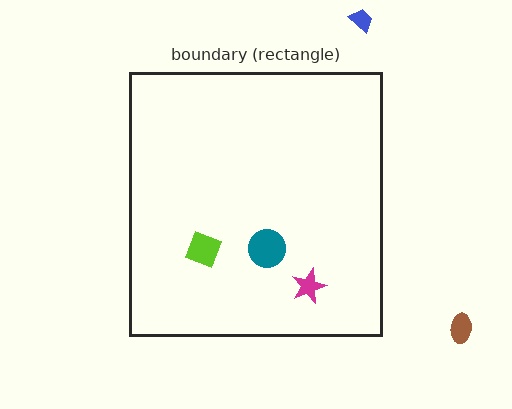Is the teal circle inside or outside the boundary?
Inside.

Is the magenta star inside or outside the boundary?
Inside.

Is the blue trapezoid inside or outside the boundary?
Outside.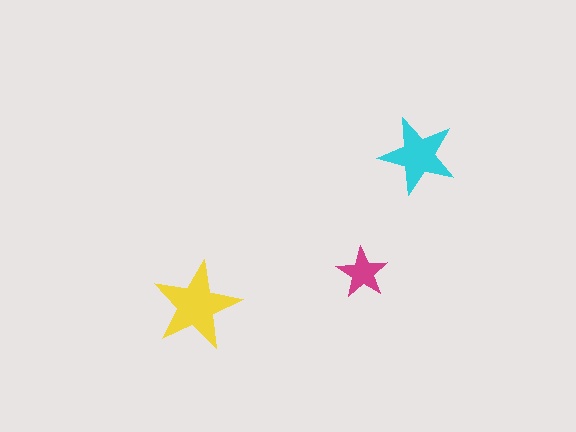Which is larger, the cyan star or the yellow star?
The yellow one.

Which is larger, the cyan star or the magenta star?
The cyan one.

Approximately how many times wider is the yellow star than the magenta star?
About 1.5 times wider.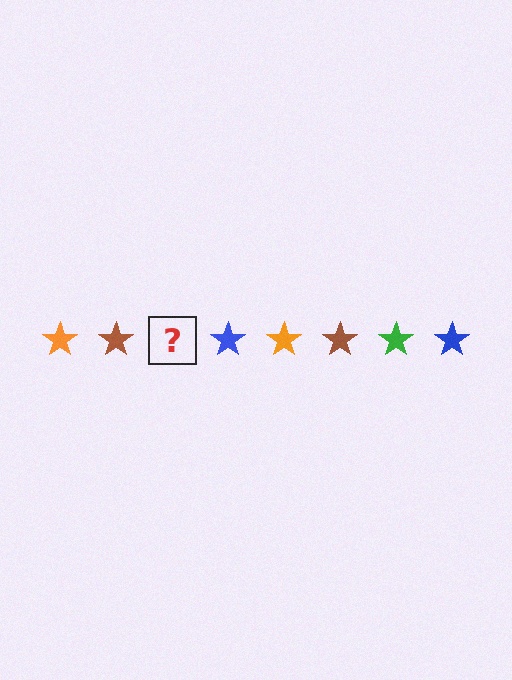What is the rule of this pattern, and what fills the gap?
The rule is that the pattern cycles through orange, brown, green, blue stars. The gap should be filled with a green star.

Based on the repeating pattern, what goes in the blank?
The blank should be a green star.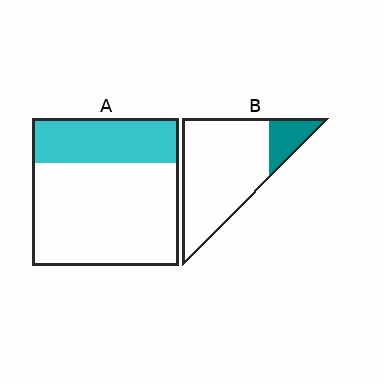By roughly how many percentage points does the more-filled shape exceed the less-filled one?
By roughly 15 percentage points (A over B).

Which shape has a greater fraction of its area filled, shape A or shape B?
Shape A.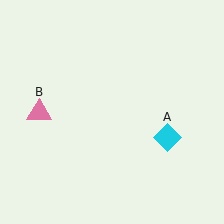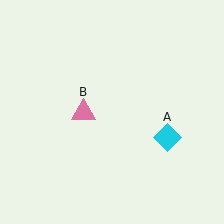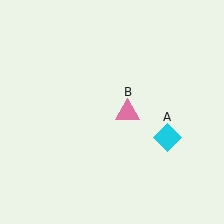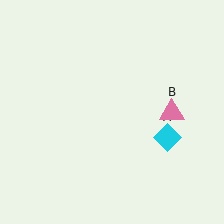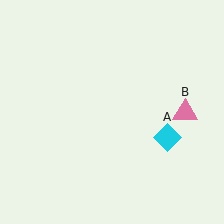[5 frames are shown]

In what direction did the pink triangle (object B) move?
The pink triangle (object B) moved right.